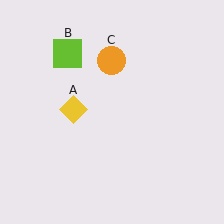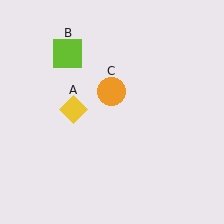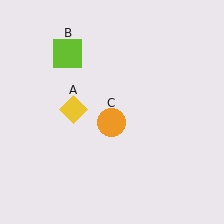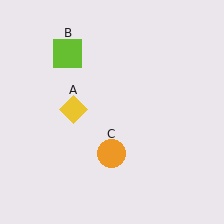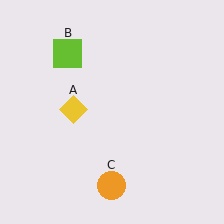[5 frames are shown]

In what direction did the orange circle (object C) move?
The orange circle (object C) moved down.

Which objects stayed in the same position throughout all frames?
Yellow diamond (object A) and lime square (object B) remained stationary.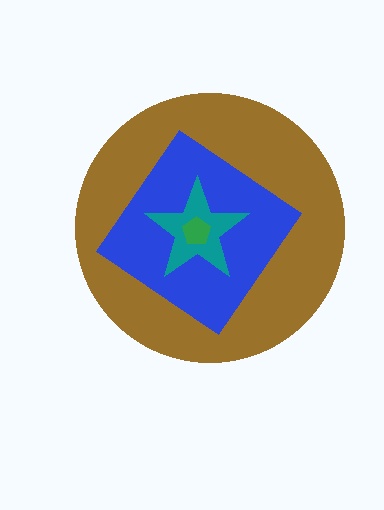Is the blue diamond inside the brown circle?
Yes.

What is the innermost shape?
The green pentagon.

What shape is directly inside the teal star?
The green pentagon.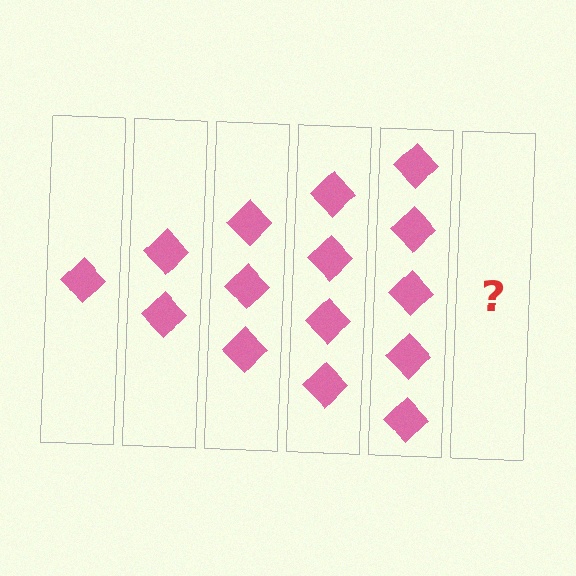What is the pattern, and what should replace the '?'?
The pattern is that each step adds one more diamond. The '?' should be 6 diamonds.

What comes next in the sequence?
The next element should be 6 diamonds.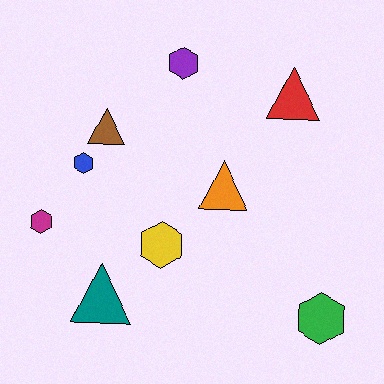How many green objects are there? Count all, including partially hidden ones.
There is 1 green object.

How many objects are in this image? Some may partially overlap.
There are 9 objects.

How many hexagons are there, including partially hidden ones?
There are 5 hexagons.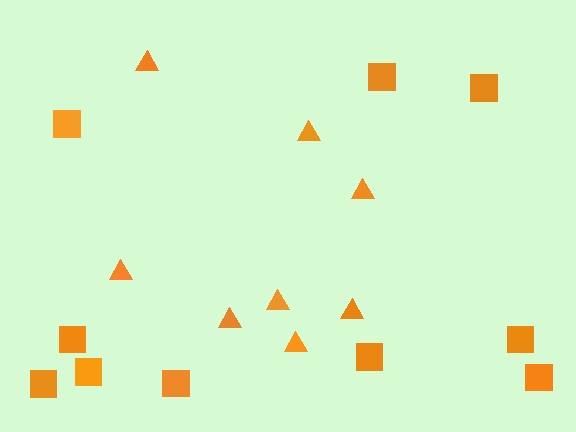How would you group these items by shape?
There are 2 groups: one group of triangles (8) and one group of squares (10).